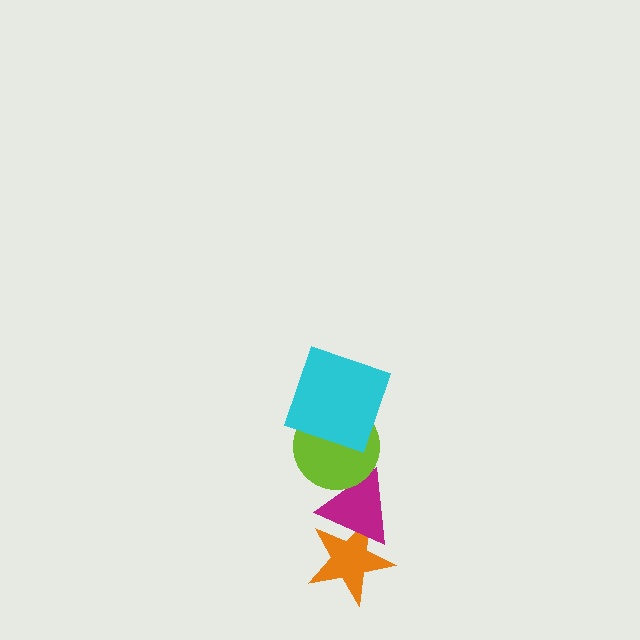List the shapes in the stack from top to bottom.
From top to bottom: the cyan square, the lime circle, the magenta triangle, the orange star.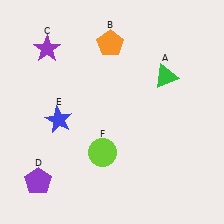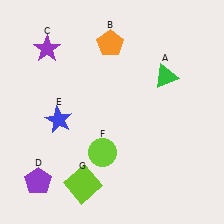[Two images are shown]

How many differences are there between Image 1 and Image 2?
There is 1 difference between the two images.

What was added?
A lime square (G) was added in Image 2.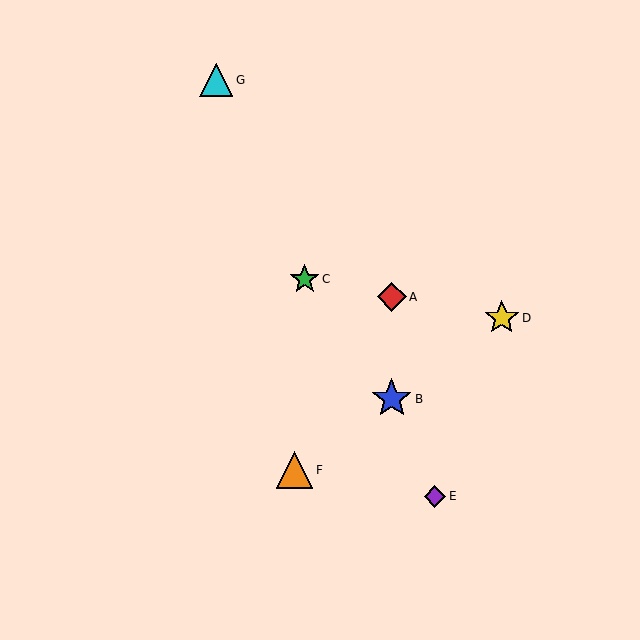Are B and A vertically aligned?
Yes, both are at x≈392.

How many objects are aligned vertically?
2 objects (A, B) are aligned vertically.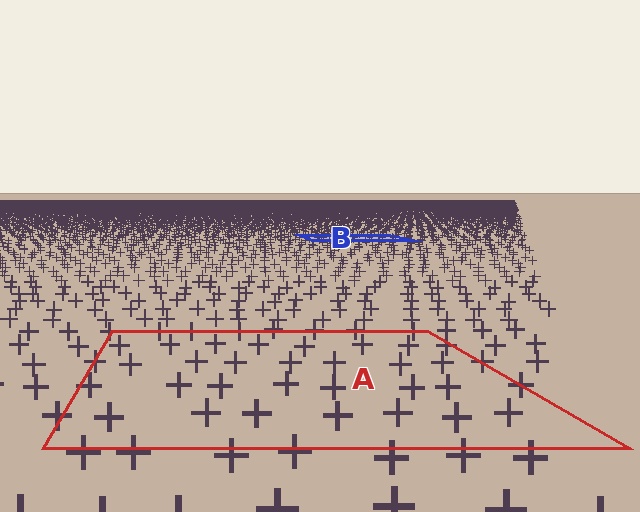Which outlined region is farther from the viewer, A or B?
Region B is farther from the viewer — the texture elements inside it appear smaller and more densely packed.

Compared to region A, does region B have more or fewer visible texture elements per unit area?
Region B has more texture elements per unit area — they are packed more densely because it is farther away.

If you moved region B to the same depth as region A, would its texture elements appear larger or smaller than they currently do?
They would appear larger. At a closer depth, the same texture elements are projected at a bigger on-screen size.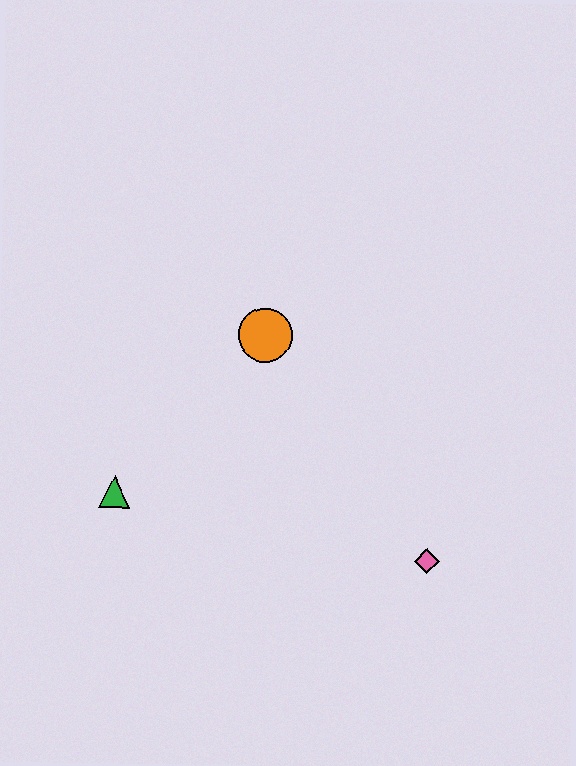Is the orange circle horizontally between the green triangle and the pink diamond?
Yes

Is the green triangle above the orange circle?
No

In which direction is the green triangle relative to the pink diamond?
The green triangle is to the left of the pink diamond.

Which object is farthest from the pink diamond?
The green triangle is farthest from the pink diamond.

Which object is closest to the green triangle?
The orange circle is closest to the green triangle.